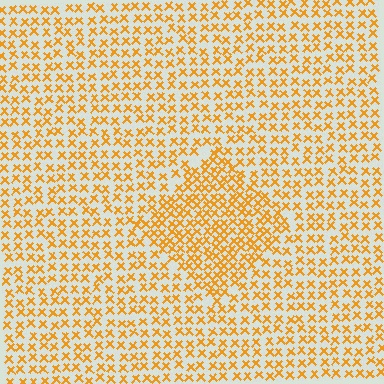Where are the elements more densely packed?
The elements are more densely packed inside the diamond boundary.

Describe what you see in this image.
The image contains small orange elements arranged at two different densities. A diamond-shaped region is visible where the elements are more densely packed than the surrounding area.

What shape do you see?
I see a diamond.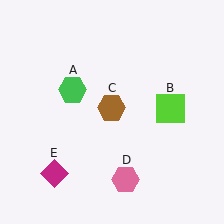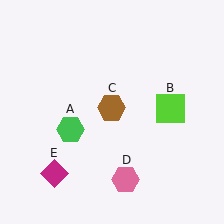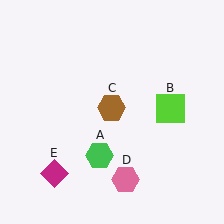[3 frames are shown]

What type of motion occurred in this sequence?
The green hexagon (object A) rotated counterclockwise around the center of the scene.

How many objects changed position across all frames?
1 object changed position: green hexagon (object A).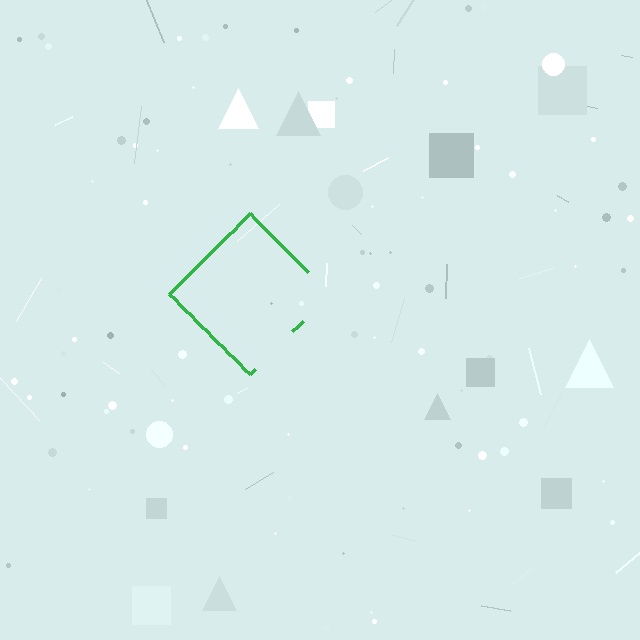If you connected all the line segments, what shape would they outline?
They would outline a diamond.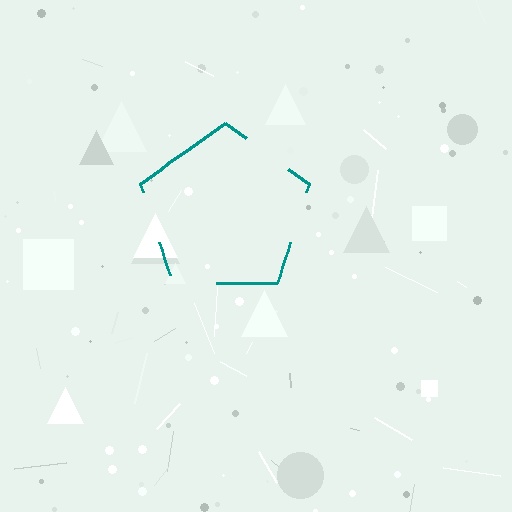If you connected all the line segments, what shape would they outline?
They would outline a pentagon.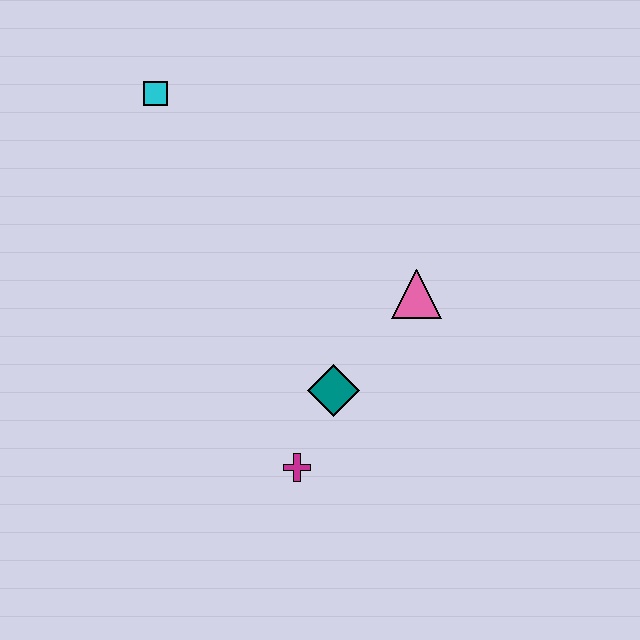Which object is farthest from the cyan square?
The magenta cross is farthest from the cyan square.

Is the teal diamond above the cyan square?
No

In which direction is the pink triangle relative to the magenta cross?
The pink triangle is above the magenta cross.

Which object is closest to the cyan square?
The pink triangle is closest to the cyan square.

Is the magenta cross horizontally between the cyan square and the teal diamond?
Yes